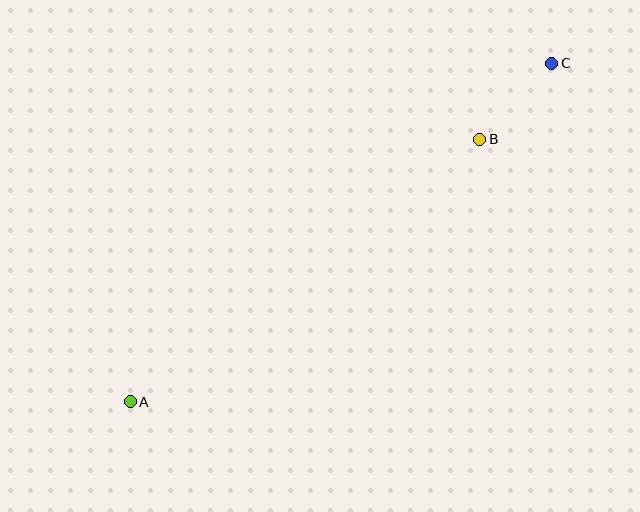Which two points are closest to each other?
Points B and C are closest to each other.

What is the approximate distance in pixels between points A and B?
The distance between A and B is approximately 437 pixels.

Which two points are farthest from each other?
Points A and C are farthest from each other.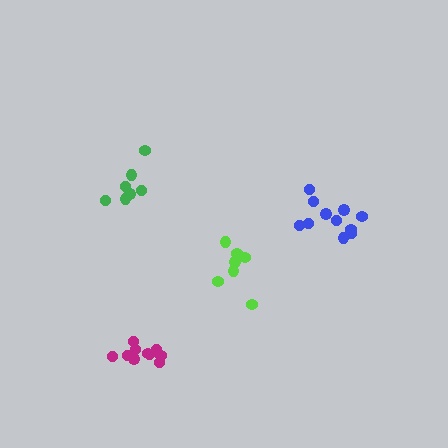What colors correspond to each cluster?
The clusters are colored: green, blue, lime, magenta.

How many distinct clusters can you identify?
There are 4 distinct clusters.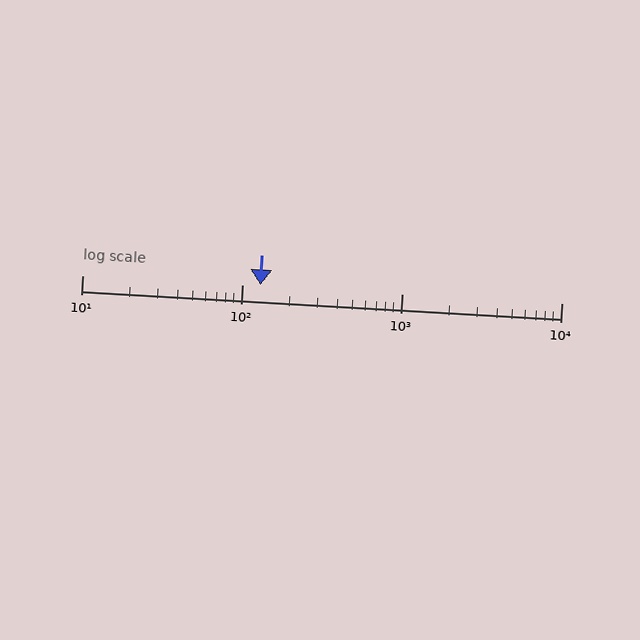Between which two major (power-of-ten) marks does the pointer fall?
The pointer is between 100 and 1000.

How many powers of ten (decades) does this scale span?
The scale spans 3 decades, from 10 to 10000.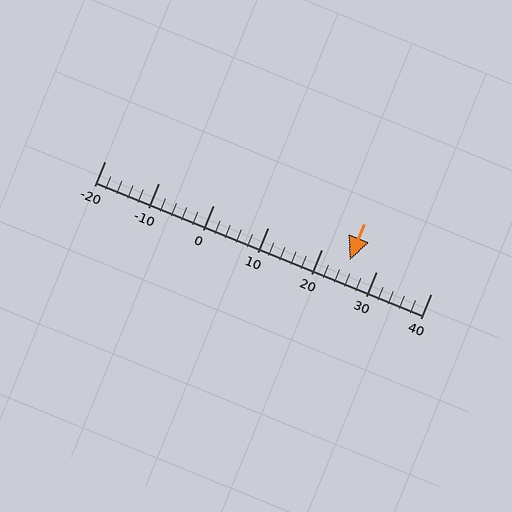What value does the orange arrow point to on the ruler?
The orange arrow points to approximately 25.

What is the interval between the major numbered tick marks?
The major tick marks are spaced 10 units apart.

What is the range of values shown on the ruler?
The ruler shows values from -20 to 40.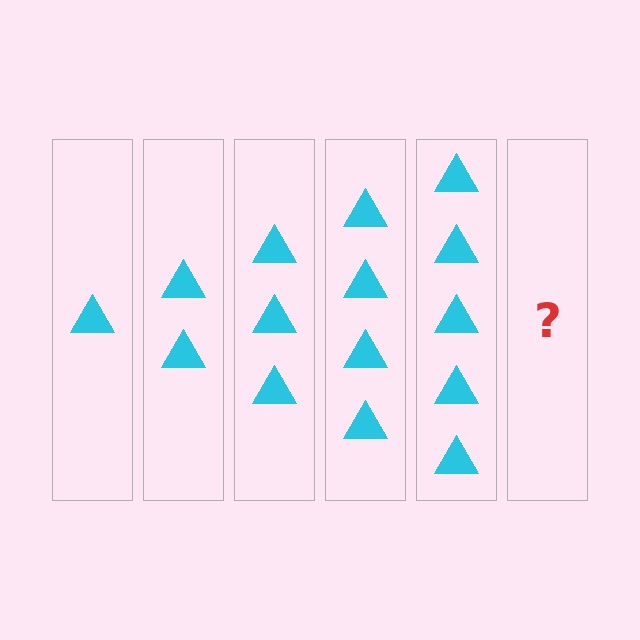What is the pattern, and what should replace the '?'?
The pattern is that each step adds one more triangle. The '?' should be 6 triangles.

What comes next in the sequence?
The next element should be 6 triangles.